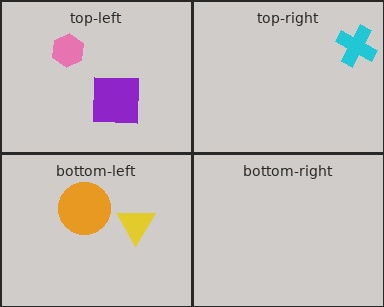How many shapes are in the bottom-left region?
2.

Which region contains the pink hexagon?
The top-left region.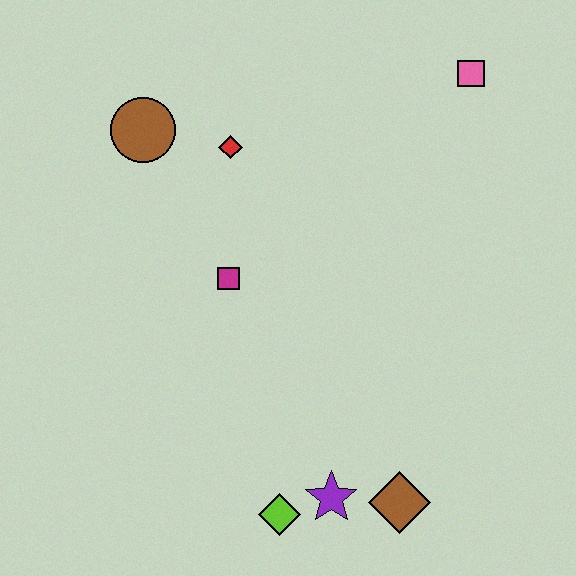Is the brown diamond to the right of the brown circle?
Yes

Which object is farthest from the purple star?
The pink square is farthest from the purple star.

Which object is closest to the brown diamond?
The purple star is closest to the brown diamond.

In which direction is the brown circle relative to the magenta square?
The brown circle is above the magenta square.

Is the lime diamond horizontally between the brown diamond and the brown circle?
Yes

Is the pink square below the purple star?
No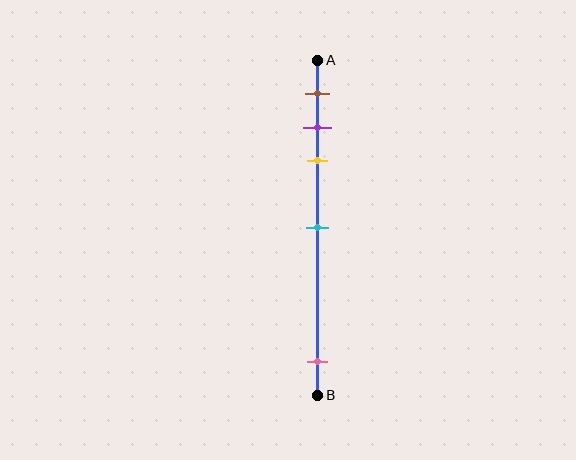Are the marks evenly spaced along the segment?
No, the marks are not evenly spaced.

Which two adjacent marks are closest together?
The purple and yellow marks are the closest adjacent pair.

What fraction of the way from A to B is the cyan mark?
The cyan mark is approximately 50% (0.5) of the way from A to B.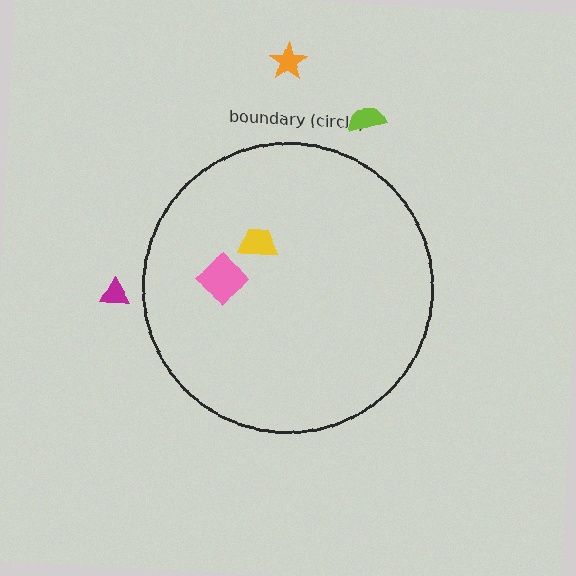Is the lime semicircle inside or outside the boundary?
Outside.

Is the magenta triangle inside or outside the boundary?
Outside.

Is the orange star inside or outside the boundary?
Outside.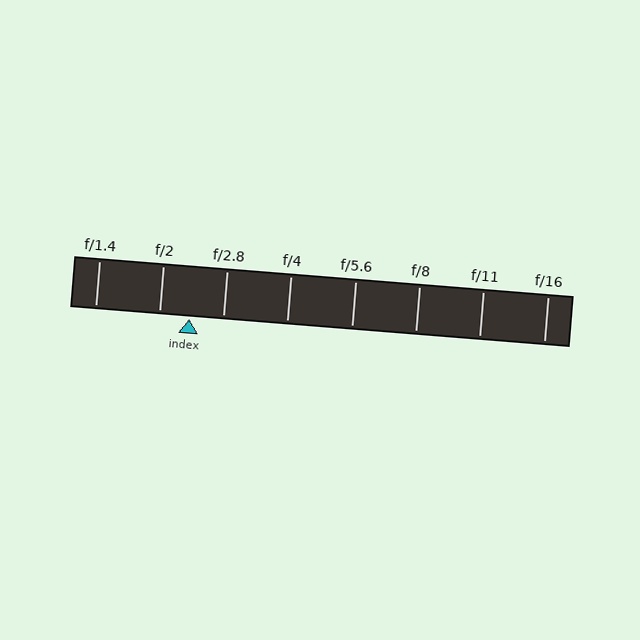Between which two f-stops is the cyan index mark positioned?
The index mark is between f/2 and f/2.8.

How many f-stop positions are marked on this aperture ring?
There are 8 f-stop positions marked.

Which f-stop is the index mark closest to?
The index mark is closest to f/2.